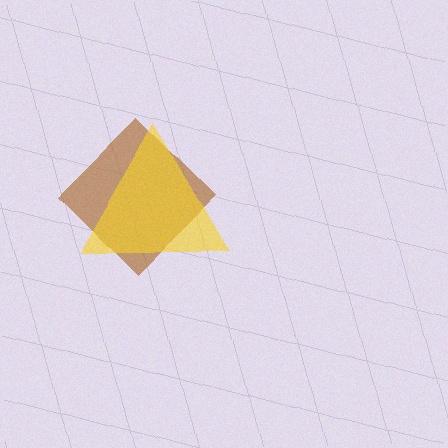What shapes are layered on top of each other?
The layered shapes are: a brown diamond, a yellow triangle.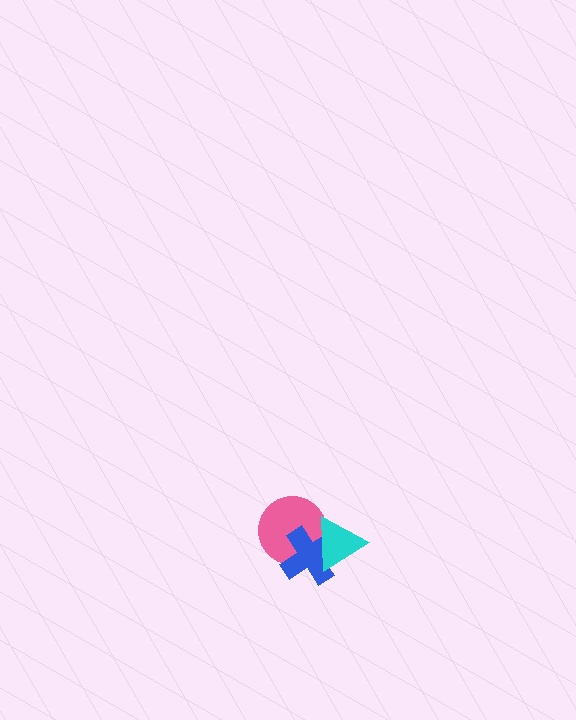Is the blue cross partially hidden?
Yes, it is partially covered by another shape.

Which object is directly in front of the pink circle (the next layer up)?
The blue cross is directly in front of the pink circle.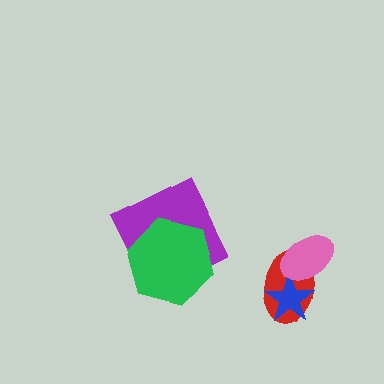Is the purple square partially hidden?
Yes, it is partially covered by another shape.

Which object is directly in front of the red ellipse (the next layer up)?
The blue star is directly in front of the red ellipse.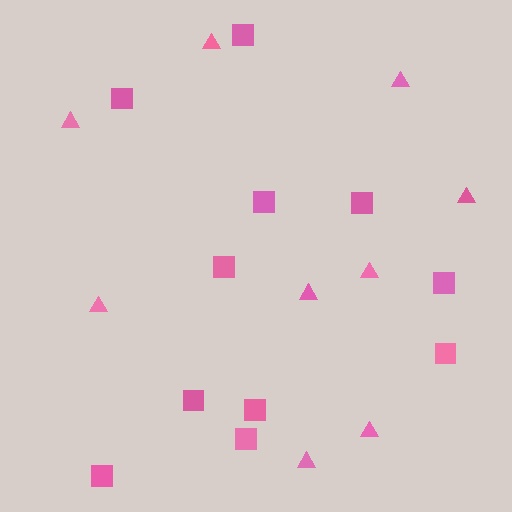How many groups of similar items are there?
There are 2 groups: one group of triangles (9) and one group of squares (11).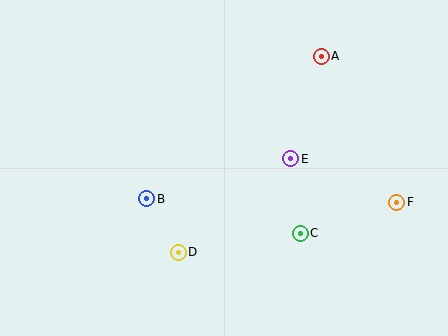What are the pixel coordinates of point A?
Point A is at (321, 56).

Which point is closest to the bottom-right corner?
Point F is closest to the bottom-right corner.